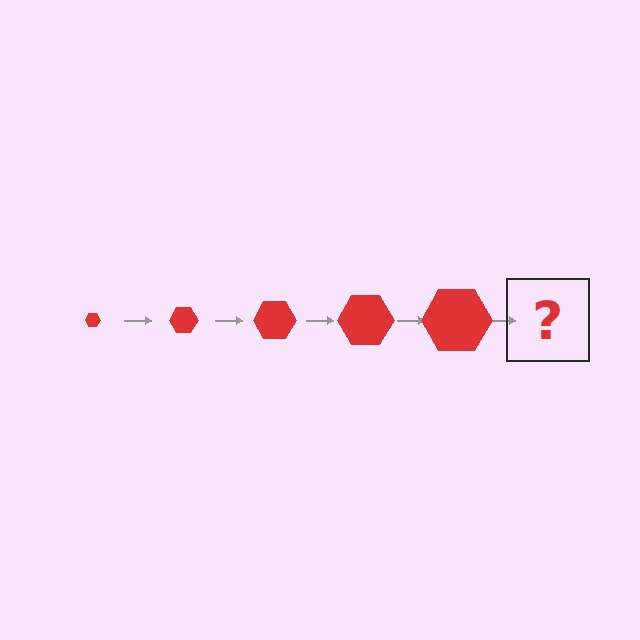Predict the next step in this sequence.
The next step is a red hexagon, larger than the previous one.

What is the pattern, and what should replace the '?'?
The pattern is that the hexagon gets progressively larger each step. The '?' should be a red hexagon, larger than the previous one.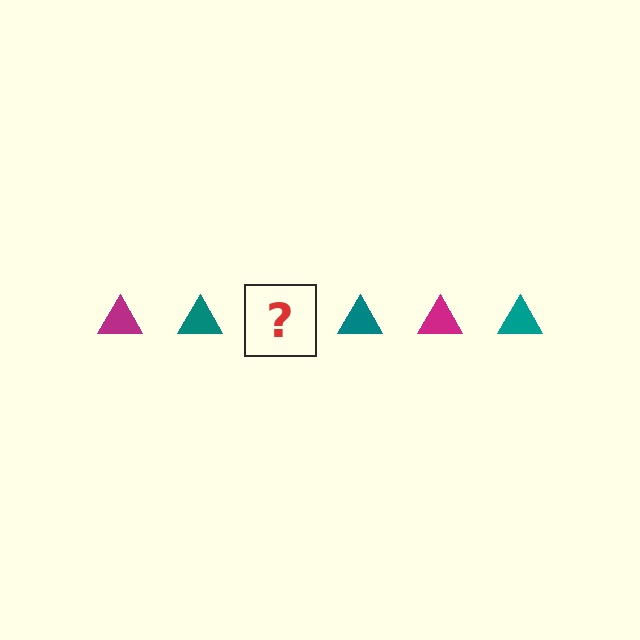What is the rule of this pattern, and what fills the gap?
The rule is that the pattern cycles through magenta, teal triangles. The gap should be filled with a magenta triangle.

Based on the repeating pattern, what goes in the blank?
The blank should be a magenta triangle.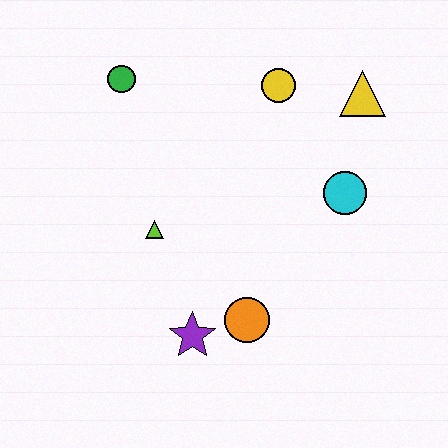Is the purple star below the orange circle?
Yes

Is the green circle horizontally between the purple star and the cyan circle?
No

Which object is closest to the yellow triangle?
The yellow circle is closest to the yellow triangle.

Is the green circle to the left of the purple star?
Yes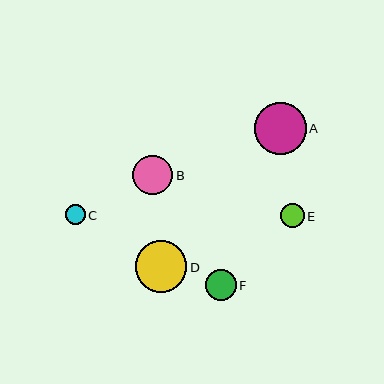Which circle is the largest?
Circle A is the largest with a size of approximately 52 pixels.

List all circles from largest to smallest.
From largest to smallest: A, D, B, F, E, C.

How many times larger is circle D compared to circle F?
Circle D is approximately 1.7 times the size of circle F.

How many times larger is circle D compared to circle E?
Circle D is approximately 2.1 times the size of circle E.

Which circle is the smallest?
Circle C is the smallest with a size of approximately 20 pixels.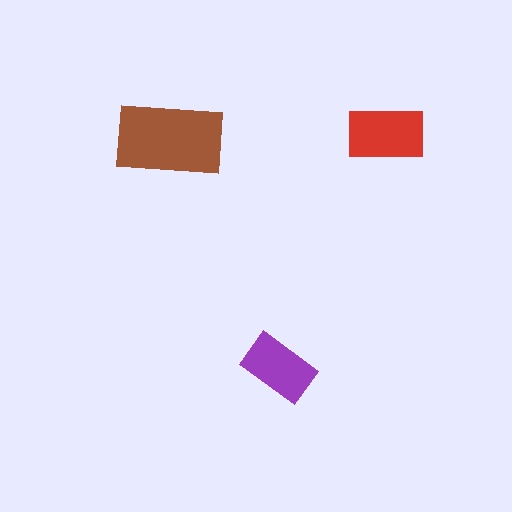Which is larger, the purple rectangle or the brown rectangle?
The brown one.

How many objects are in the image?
There are 3 objects in the image.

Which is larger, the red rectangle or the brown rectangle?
The brown one.